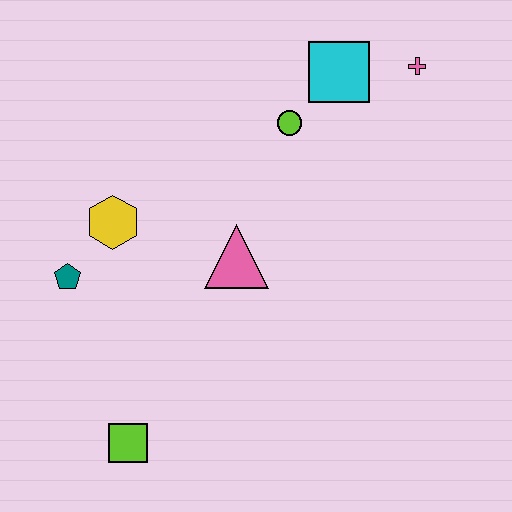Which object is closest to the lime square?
The teal pentagon is closest to the lime square.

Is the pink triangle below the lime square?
No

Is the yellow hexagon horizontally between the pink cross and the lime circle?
No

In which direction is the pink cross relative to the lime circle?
The pink cross is to the right of the lime circle.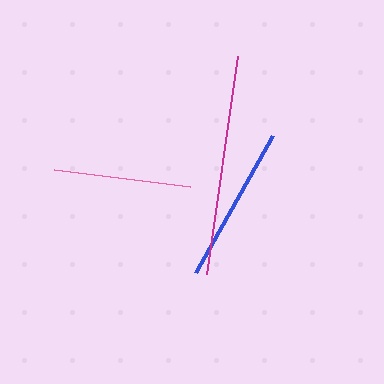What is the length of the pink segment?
The pink segment is approximately 137 pixels long.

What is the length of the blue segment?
The blue segment is approximately 156 pixels long.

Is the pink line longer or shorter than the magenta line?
The magenta line is longer than the pink line.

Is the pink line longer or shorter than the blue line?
The blue line is longer than the pink line.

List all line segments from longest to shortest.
From longest to shortest: magenta, blue, pink.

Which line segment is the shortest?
The pink line is the shortest at approximately 137 pixels.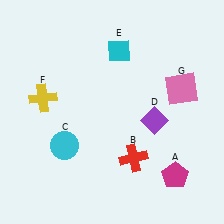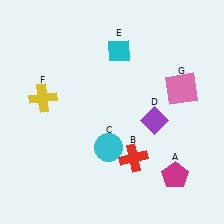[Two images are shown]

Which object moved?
The cyan circle (C) moved right.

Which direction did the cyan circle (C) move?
The cyan circle (C) moved right.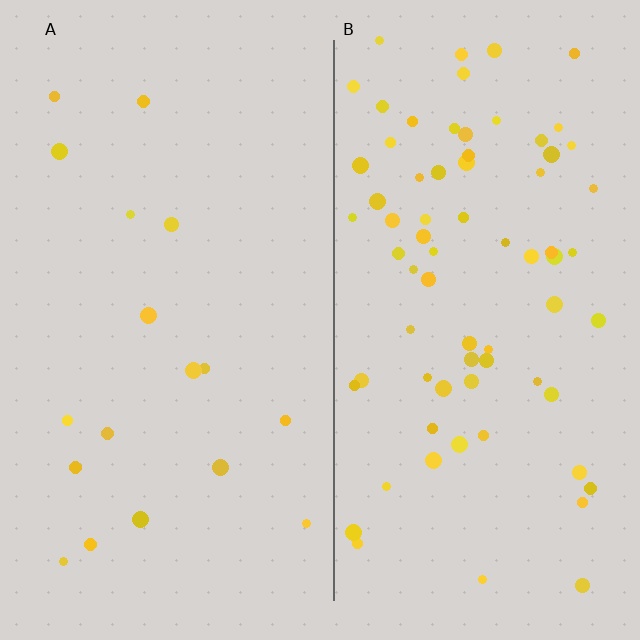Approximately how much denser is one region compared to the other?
Approximately 4.2× — region B over region A.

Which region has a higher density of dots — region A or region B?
B (the right).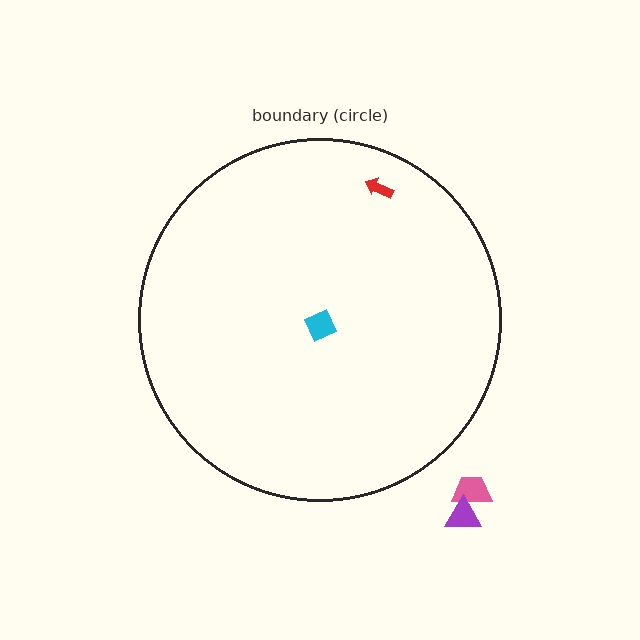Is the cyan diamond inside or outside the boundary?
Inside.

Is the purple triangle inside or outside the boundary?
Outside.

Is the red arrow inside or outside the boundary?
Inside.